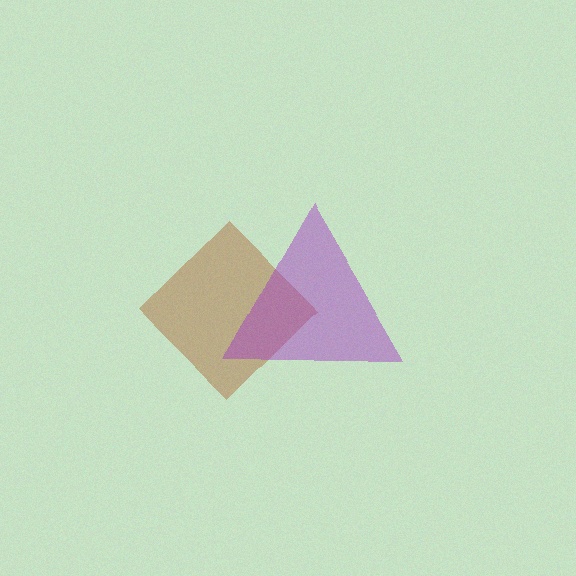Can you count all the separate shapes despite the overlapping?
Yes, there are 2 separate shapes.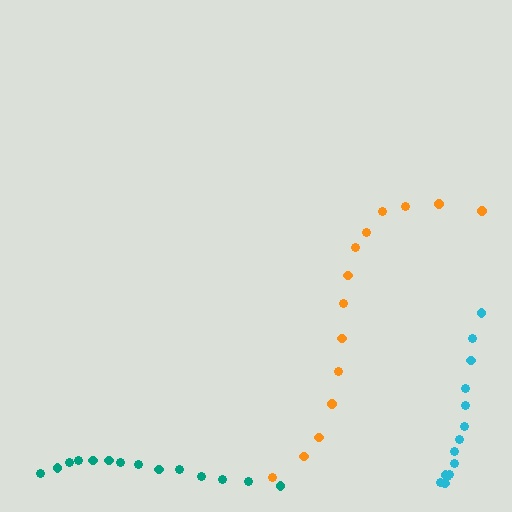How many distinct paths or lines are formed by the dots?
There are 3 distinct paths.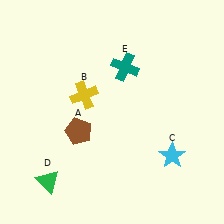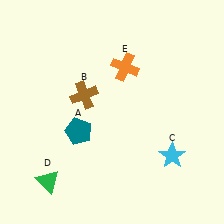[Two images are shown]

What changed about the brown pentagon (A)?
In Image 1, A is brown. In Image 2, it changed to teal.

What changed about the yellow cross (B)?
In Image 1, B is yellow. In Image 2, it changed to brown.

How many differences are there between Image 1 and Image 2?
There are 3 differences between the two images.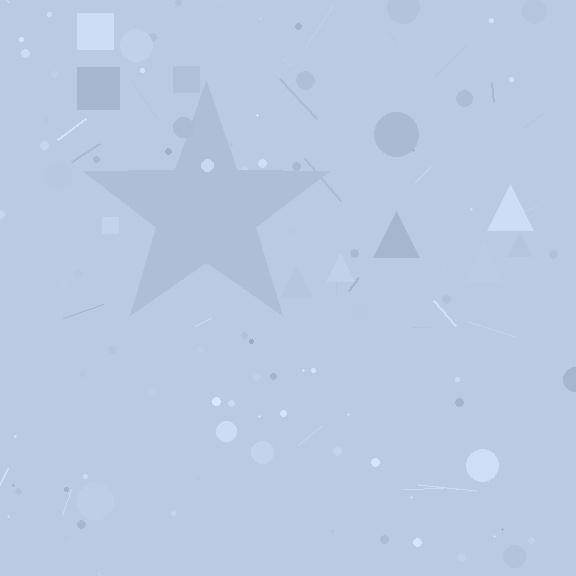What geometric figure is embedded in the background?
A star is embedded in the background.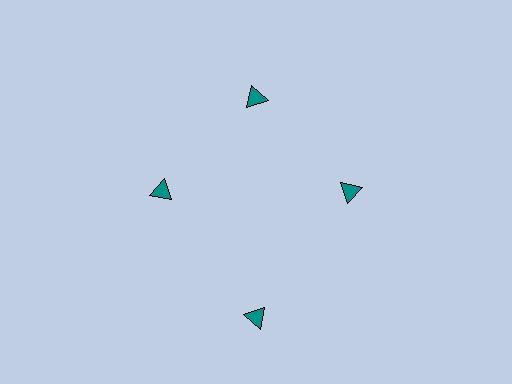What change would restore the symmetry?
The symmetry would be restored by moving it inward, back onto the ring so that all 4 triangles sit at equal angles and equal distance from the center.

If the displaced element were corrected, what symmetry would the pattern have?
It would have 4-fold rotational symmetry — the pattern would map onto itself every 90 degrees.